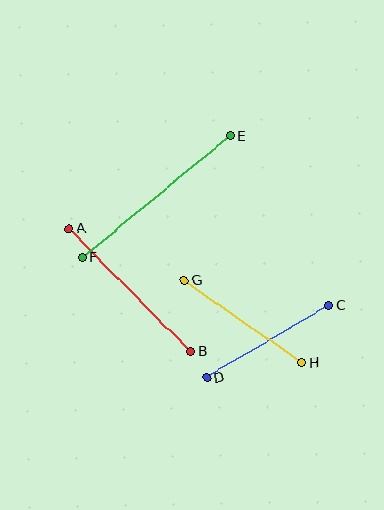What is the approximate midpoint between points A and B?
The midpoint is at approximately (130, 290) pixels.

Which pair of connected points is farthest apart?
Points E and F are farthest apart.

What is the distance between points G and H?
The distance is approximately 143 pixels.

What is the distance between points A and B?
The distance is approximately 172 pixels.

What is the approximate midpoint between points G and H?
The midpoint is at approximately (243, 322) pixels.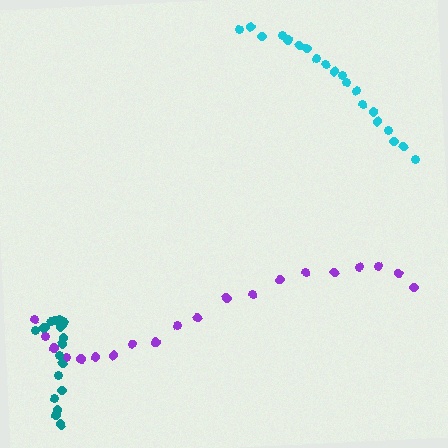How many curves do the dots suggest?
There are 3 distinct paths.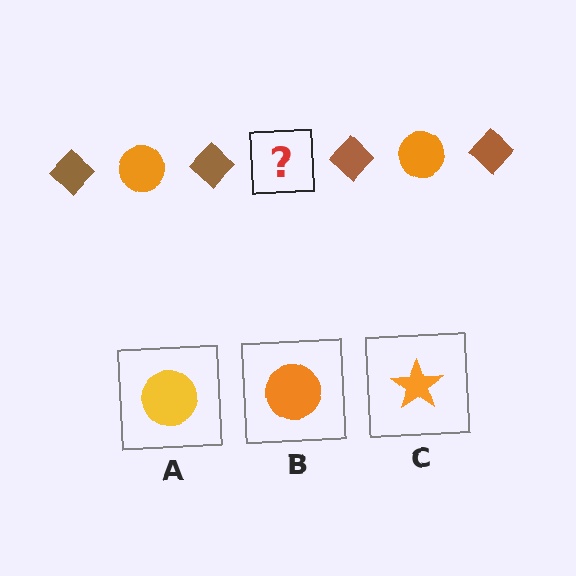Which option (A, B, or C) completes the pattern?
B.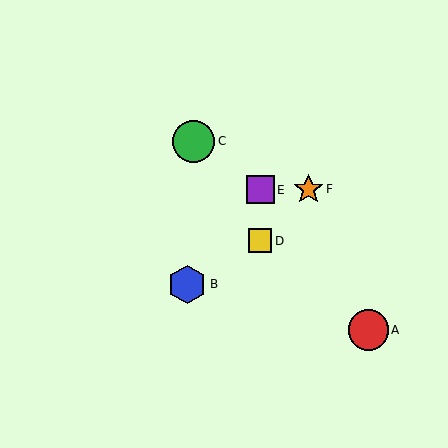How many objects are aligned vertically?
2 objects (D, E) are aligned vertically.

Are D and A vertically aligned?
No, D is at x≈260 and A is at x≈368.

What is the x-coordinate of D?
Object D is at x≈260.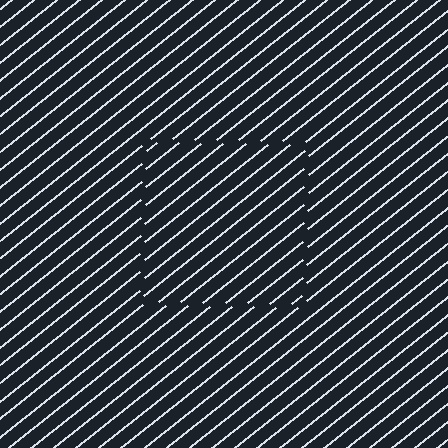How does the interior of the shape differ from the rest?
The interior of the shape contains the same grating, shifted by half a period — the contour is defined by the phase discontinuity where line-ends from the inner and outer gratings abut.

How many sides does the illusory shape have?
4 sides — the line-ends trace a square.